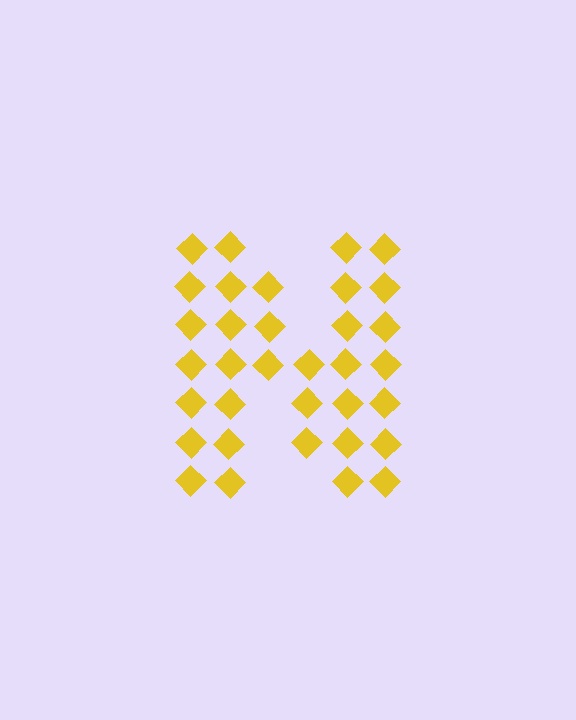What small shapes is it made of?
It is made of small diamonds.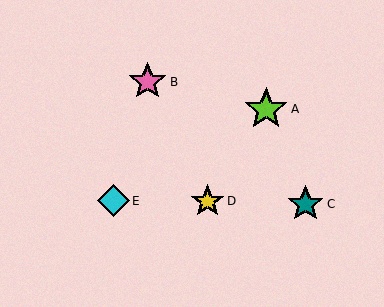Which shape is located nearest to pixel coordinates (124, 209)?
The cyan diamond (labeled E) at (113, 201) is nearest to that location.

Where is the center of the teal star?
The center of the teal star is at (306, 204).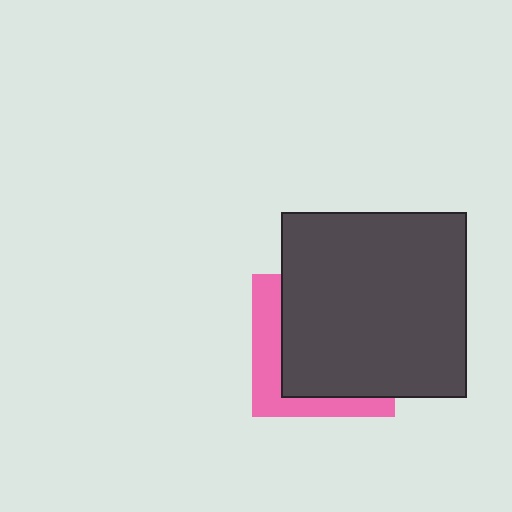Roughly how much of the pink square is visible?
A small part of it is visible (roughly 32%).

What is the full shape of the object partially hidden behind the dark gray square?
The partially hidden object is a pink square.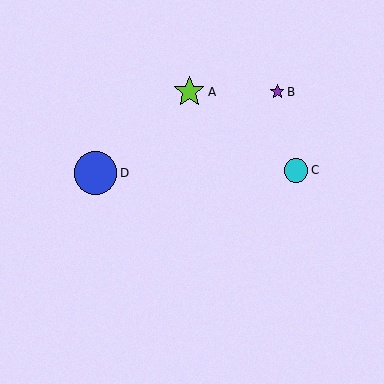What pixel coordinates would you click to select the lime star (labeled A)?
Click at (189, 92) to select the lime star A.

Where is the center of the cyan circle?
The center of the cyan circle is at (296, 170).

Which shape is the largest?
The blue circle (labeled D) is the largest.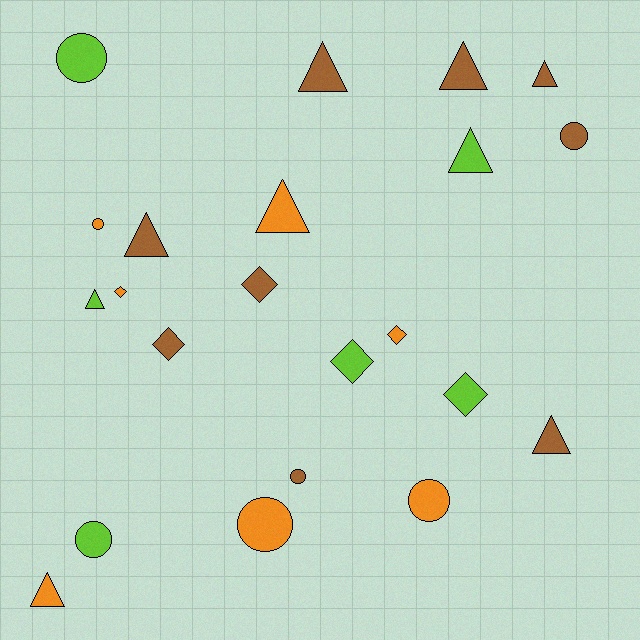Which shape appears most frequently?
Triangle, with 9 objects.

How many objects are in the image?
There are 22 objects.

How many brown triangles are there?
There are 5 brown triangles.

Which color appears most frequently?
Brown, with 9 objects.